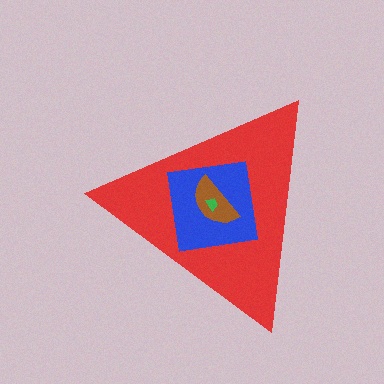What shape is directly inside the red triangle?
The blue square.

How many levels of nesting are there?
4.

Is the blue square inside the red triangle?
Yes.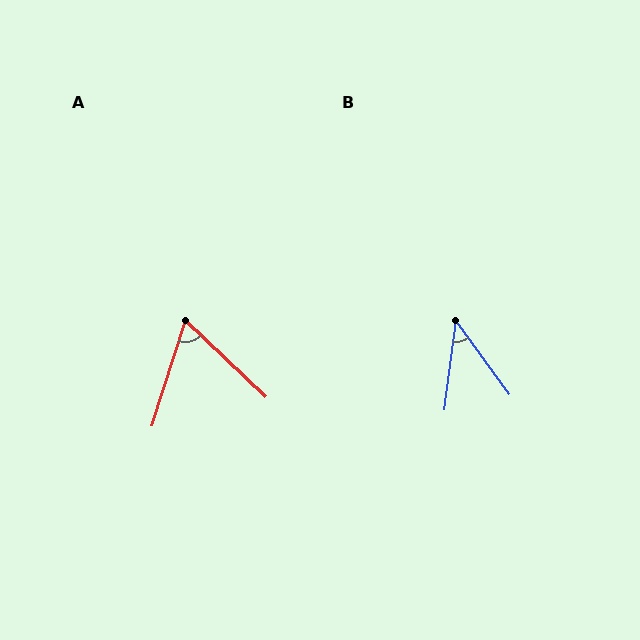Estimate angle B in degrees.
Approximately 43 degrees.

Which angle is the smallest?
B, at approximately 43 degrees.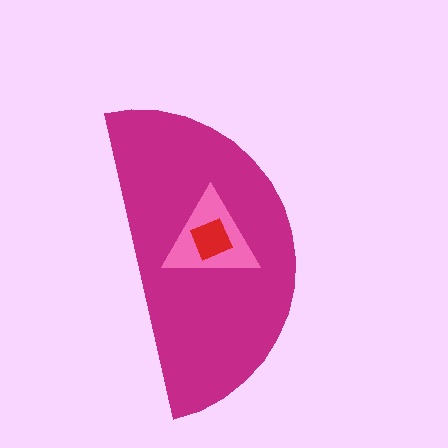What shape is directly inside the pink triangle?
The red diamond.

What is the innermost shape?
The red diamond.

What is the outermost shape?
The magenta semicircle.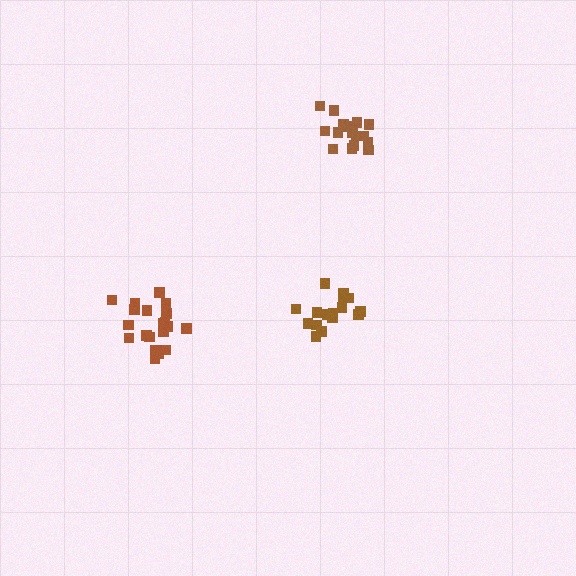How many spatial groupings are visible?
There are 3 spatial groupings.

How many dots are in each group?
Group 1: 16 dots, Group 2: 20 dots, Group 3: 16 dots (52 total).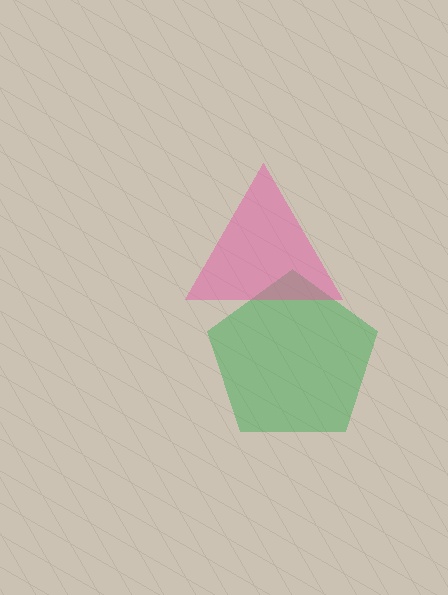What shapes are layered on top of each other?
The layered shapes are: a green pentagon, a pink triangle.